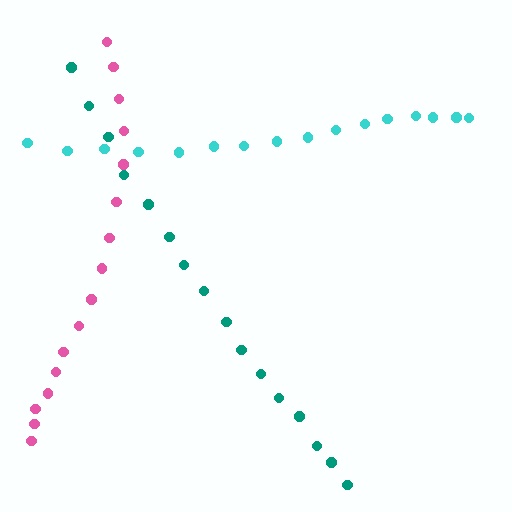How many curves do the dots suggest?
There are 3 distinct paths.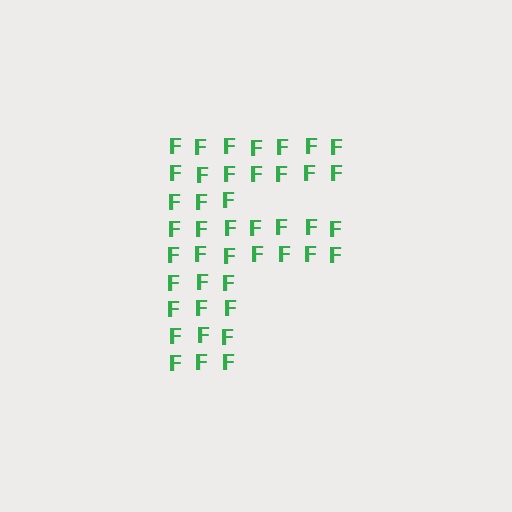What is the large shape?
The large shape is the letter F.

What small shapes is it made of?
It is made of small letter F's.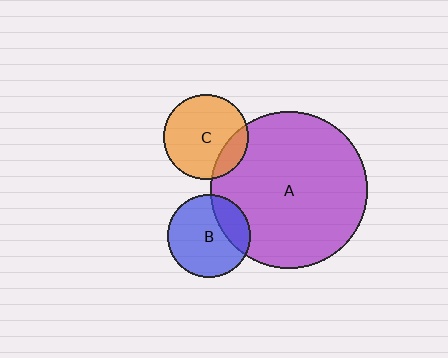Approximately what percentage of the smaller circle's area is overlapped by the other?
Approximately 25%.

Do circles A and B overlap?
Yes.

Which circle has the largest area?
Circle A (purple).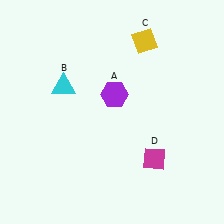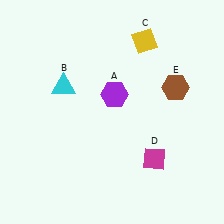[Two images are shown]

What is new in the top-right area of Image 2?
A brown hexagon (E) was added in the top-right area of Image 2.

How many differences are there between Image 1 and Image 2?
There is 1 difference between the two images.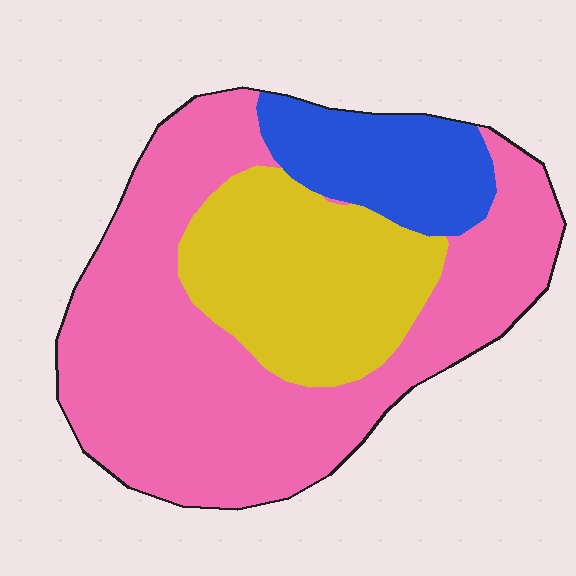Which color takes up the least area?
Blue, at roughly 15%.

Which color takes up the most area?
Pink, at roughly 60%.